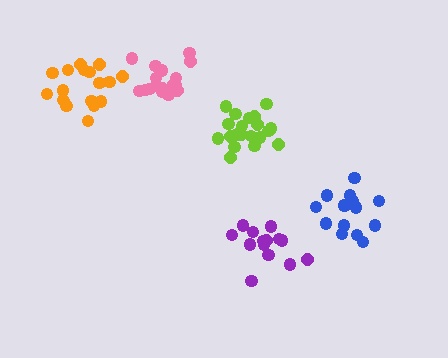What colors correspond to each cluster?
The clusters are colored: blue, orange, pink, lime, purple.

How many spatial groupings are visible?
There are 5 spatial groupings.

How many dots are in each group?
Group 1: 15 dots, Group 2: 18 dots, Group 3: 19 dots, Group 4: 20 dots, Group 5: 14 dots (86 total).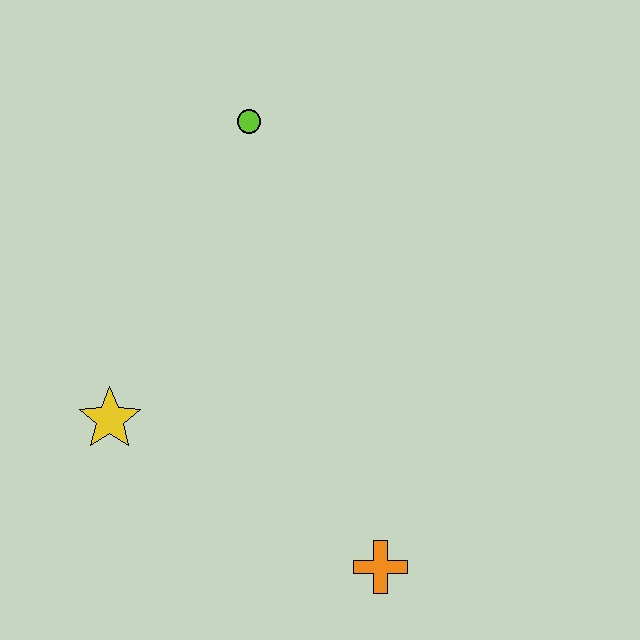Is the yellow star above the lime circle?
No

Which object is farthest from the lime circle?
The orange cross is farthest from the lime circle.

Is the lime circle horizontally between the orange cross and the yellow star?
Yes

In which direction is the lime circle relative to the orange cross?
The lime circle is above the orange cross.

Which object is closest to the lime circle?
The yellow star is closest to the lime circle.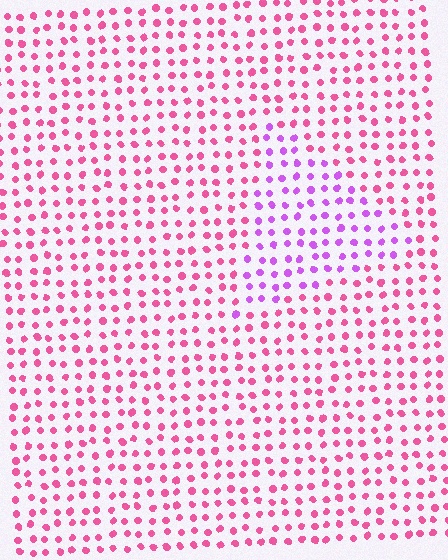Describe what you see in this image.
The image is filled with small pink elements in a uniform arrangement. A triangle-shaped region is visible where the elements are tinted to a slightly different hue, forming a subtle color boundary.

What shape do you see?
I see a triangle.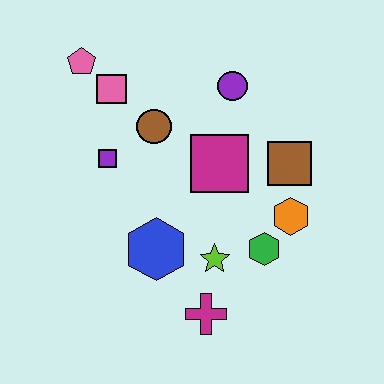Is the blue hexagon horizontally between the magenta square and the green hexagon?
No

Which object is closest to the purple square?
The brown circle is closest to the purple square.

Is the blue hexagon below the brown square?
Yes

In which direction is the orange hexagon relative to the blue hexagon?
The orange hexagon is to the right of the blue hexagon.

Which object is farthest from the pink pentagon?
The magenta cross is farthest from the pink pentagon.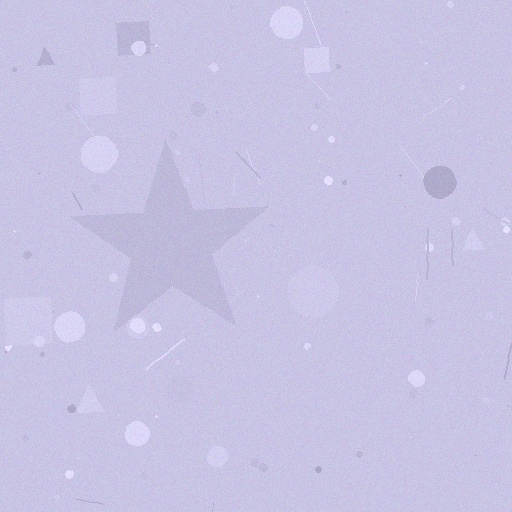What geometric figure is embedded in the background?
A star is embedded in the background.